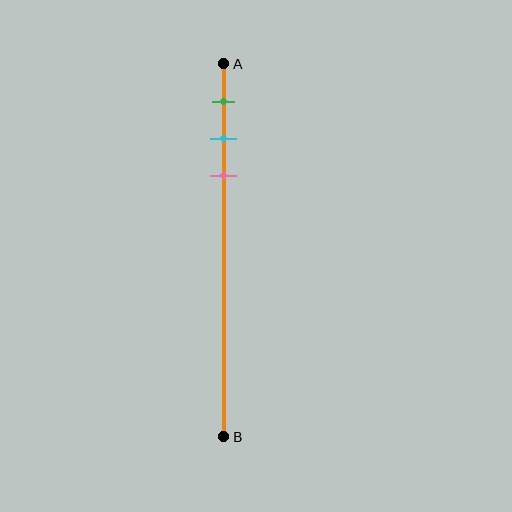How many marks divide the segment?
There are 3 marks dividing the segment.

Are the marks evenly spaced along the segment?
Yes, the marks are approximately evenly spaced.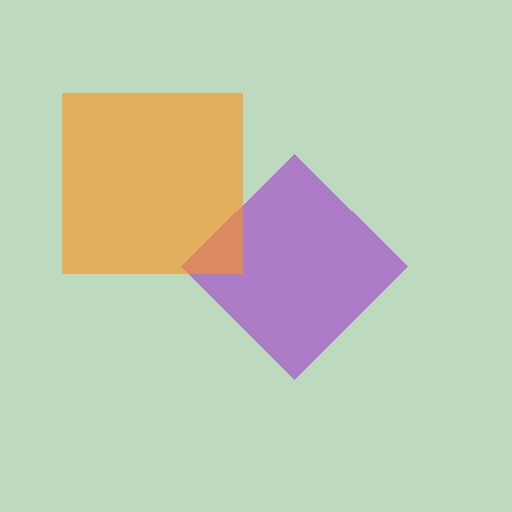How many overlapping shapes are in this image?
There are 2 overlapping shapes in the image.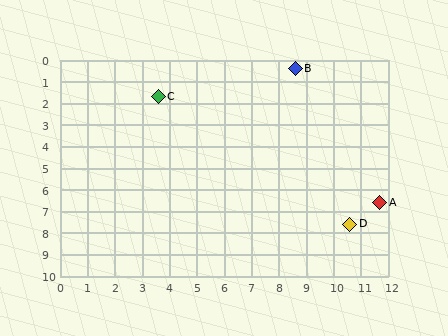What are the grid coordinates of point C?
Point C is at approximately (3.6, 1.7).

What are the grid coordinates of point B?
Point B is at approximately (8.6, 0.4).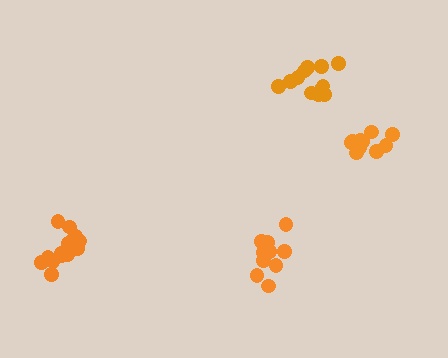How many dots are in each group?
Group 1: 12 dots, Group 2: 17 dots, Group 3: 12 dots, Group 4: 12 dots (53 total).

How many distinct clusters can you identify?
There are 4 distinct clusters.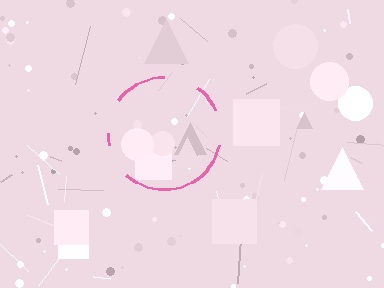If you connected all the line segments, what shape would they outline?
They would outline a circle.